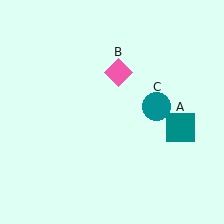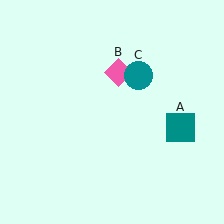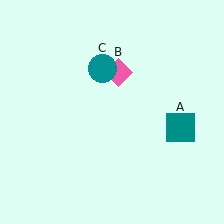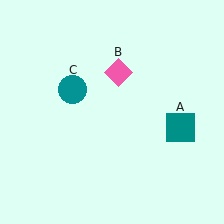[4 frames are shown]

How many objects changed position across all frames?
1 object changed position: teal circle (object C).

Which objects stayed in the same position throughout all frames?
Teal square (object A) and pink diamond (object B) remained stationary.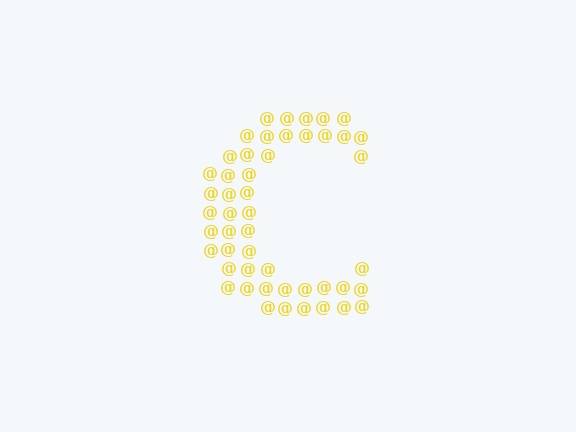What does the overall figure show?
The overall figure shows the letter C.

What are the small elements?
The small elements are at signs.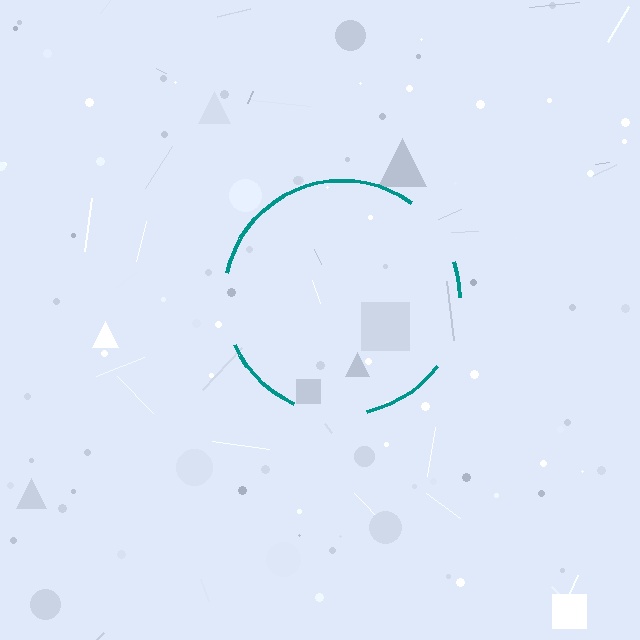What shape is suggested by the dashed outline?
The dashed outline suggests a circle.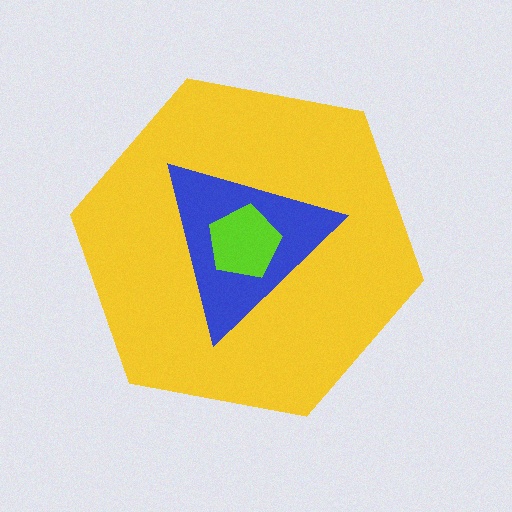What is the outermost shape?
The yellow hexagon.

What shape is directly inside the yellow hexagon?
The blue triangle.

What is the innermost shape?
The lime pentagon.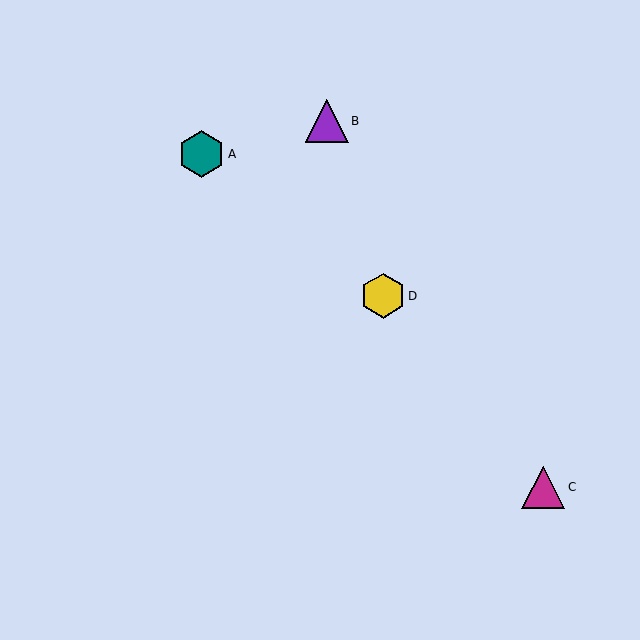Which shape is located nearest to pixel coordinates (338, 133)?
The purple triangle (labeled B) at (327, 121) is nearest to that location.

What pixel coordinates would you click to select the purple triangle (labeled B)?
Click at (327, 121) to select the purple triangle B.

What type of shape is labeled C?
Shape C is a magenta triangle.